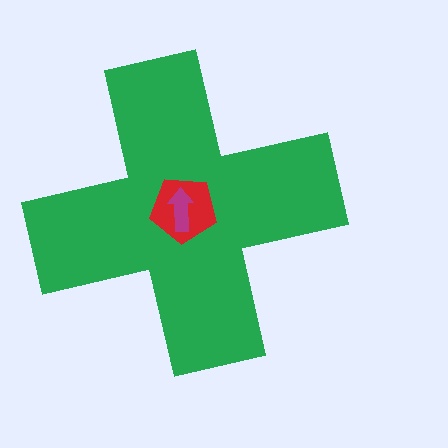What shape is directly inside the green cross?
The red pentagon.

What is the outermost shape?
The green cross.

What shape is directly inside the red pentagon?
The magenta arrow.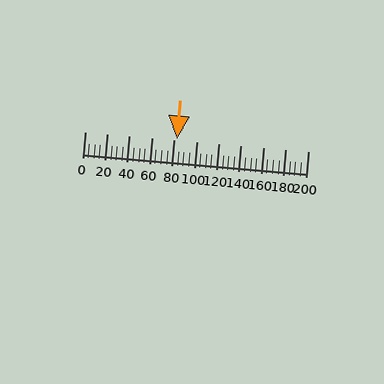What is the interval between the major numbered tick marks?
The major tick marks are spaced 20 units apart.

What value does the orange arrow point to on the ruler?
The orange arrow points to approximately 82.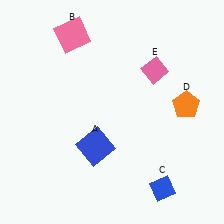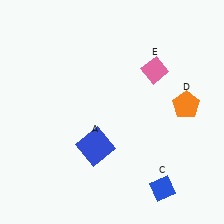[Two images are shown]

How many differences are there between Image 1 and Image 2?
There is 1 difference between the two images.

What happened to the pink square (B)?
The pink square (B) was removed in Image 2. It was in the top-left area of Image 1.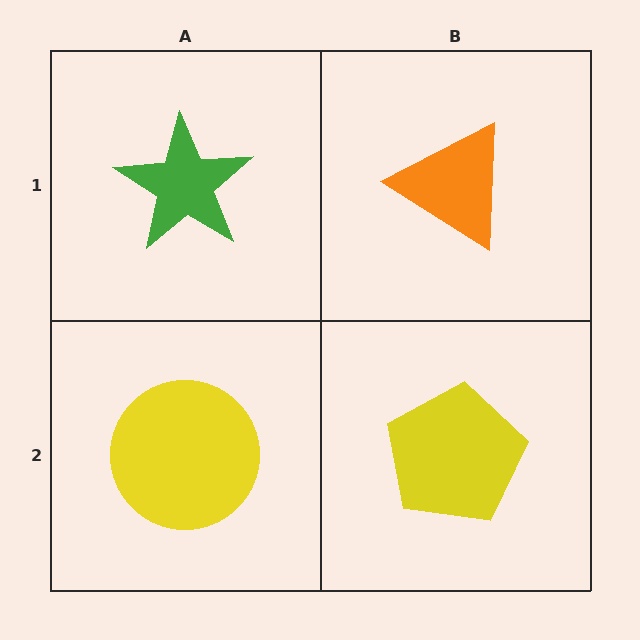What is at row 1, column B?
An orange triangle.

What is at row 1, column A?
A green star.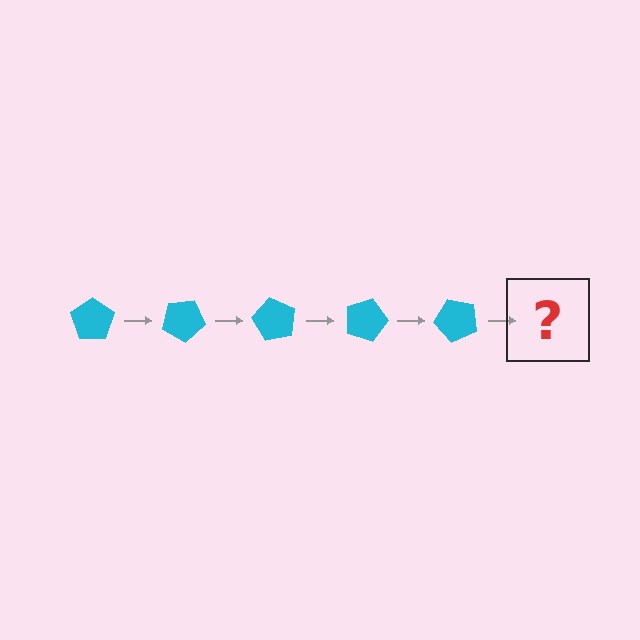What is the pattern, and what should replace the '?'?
The pattern is that the pentagon rotates 30 degrees each step. The '?' should be a cyan pentagon rotated 150 degrees.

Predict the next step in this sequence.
The next step is a cyan pentagon rotated 150 degrees.